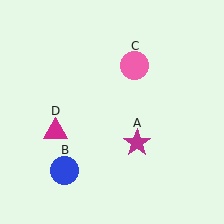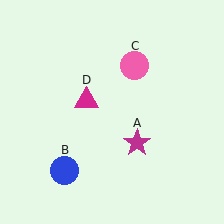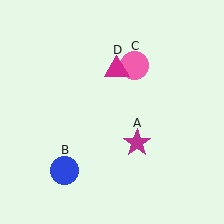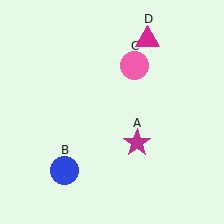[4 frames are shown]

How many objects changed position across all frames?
1 object changed position: magenta triangle (object D).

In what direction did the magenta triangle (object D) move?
The magenta triangle (object D) moved up and to the right.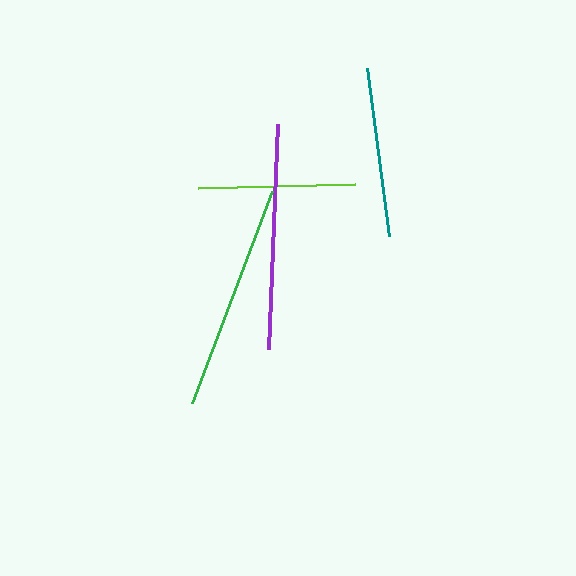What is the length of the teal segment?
The teal segment is approximately 170 pixels long.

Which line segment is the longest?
The green line is the longest at approximately 227 pixels.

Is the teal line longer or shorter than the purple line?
The purple line is longer than the teal line.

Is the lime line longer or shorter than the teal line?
The teal line is longer than the lime line.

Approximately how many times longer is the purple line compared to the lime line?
The purple line is approximately 1.4 times the length of the lime line.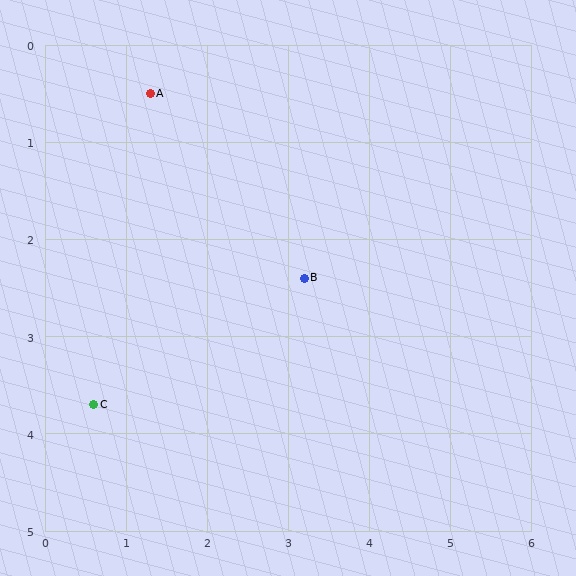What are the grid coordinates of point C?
Point C is at approximately (0.6, 3.7).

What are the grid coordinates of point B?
Point B is at approximately (3.2, 2.4).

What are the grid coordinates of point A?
Point A is at approximately (1.3, 0.5).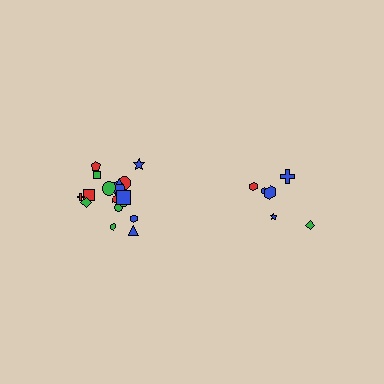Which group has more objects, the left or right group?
The left group.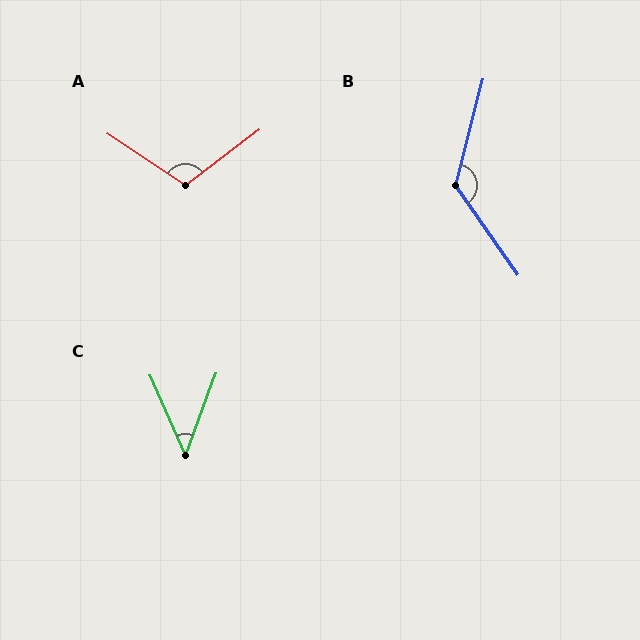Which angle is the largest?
B, at approximately 131 degrees.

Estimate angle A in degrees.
Approximately 110 degrees.